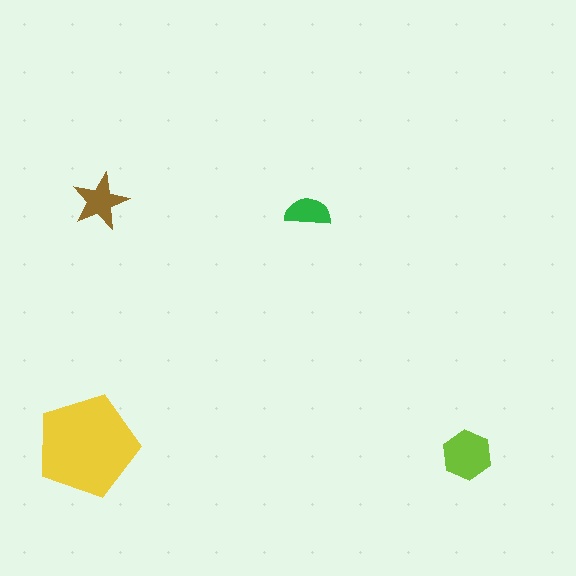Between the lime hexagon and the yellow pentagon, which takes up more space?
The yellow pentagon.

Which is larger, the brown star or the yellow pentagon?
The yellow pentagon.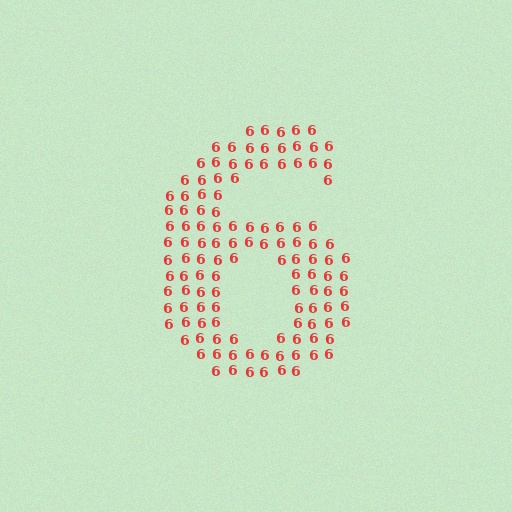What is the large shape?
The large shape is the digit 6.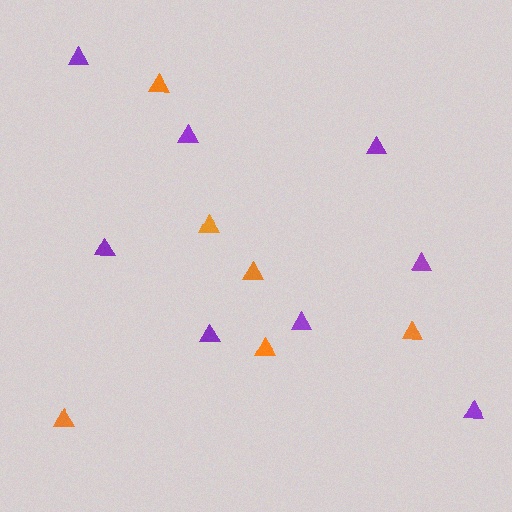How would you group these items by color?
There are 2 groups: one group of orange triangles (6) and one group of purple triangles (8).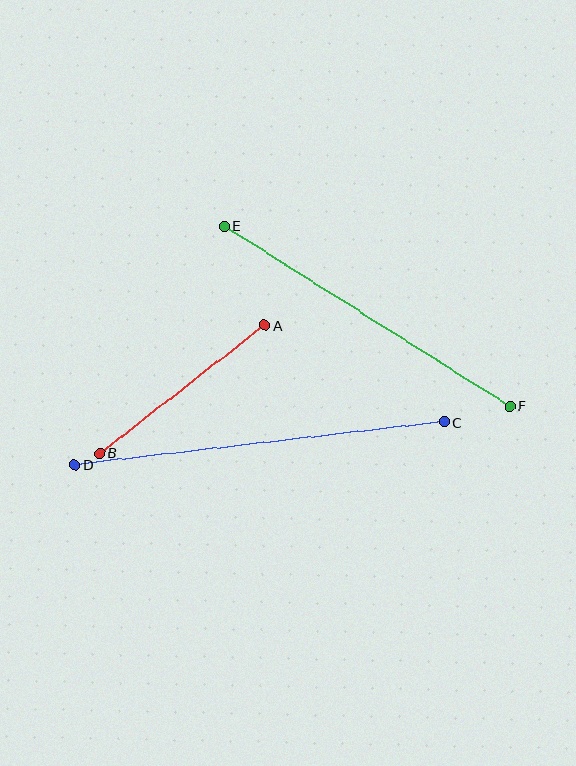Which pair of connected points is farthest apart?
Points C and D are farthest apart.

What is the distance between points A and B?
The distance is approximately 209 pixels.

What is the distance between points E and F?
The distance is approximately 338 pixels.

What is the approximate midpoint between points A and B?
The midpoint is at approximately (182, 389) pixels.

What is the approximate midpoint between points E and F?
The midpoint is at approximately (367, 316) pixels.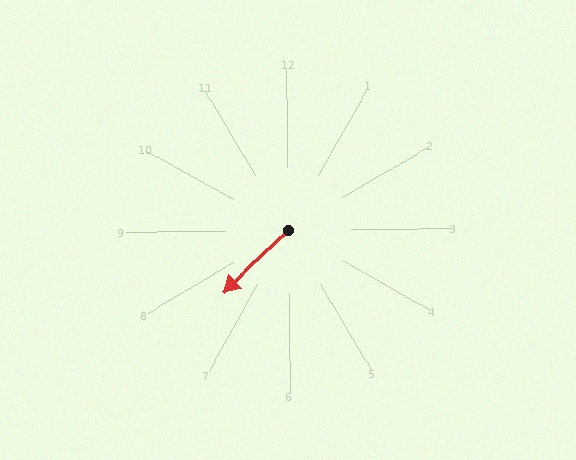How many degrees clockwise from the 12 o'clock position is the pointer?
Approximately 227 degrees.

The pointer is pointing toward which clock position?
Roughly 8 o'clock.